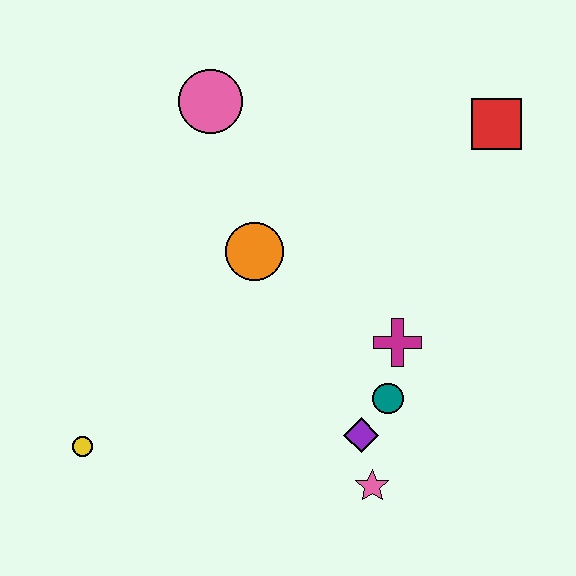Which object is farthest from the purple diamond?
The pink circle is farthest from the purple diamond.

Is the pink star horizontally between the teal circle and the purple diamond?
Yes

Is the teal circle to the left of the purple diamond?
No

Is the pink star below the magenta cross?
Yes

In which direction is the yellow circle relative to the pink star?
The yellow circle is to the left of the pink star.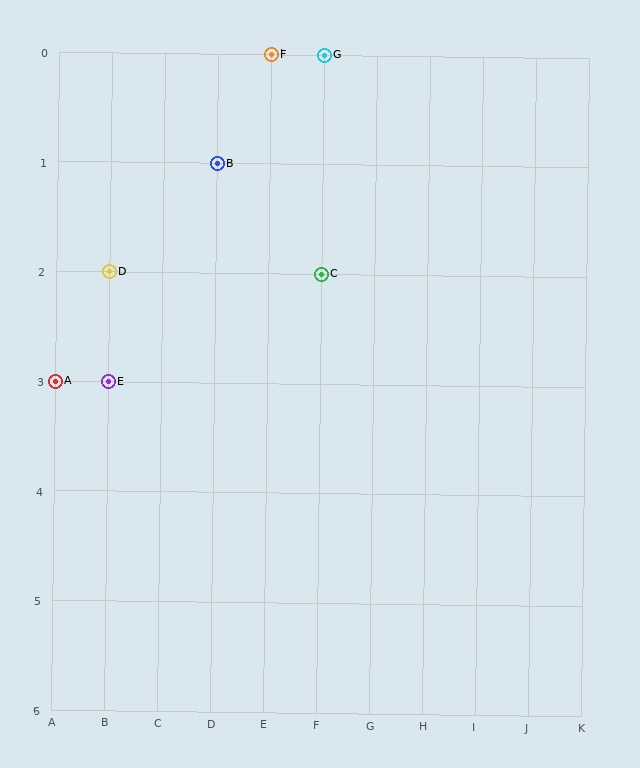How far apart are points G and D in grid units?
Points G and D are 4 columns and 2 rows apart (about 4.5 grid units diagonally).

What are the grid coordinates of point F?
Point F is at grid coordinates (E, 0).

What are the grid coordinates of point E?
Point E is at grid coordinates (B, 3).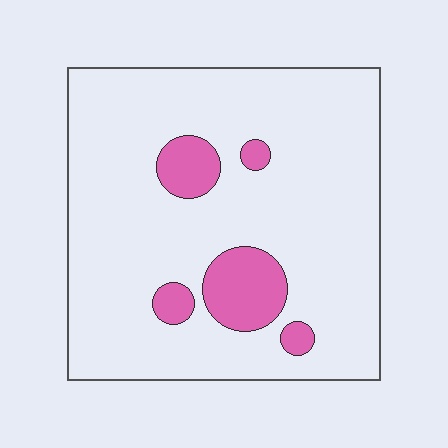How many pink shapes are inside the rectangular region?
5.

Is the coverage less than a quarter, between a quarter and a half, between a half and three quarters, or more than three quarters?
Less than a quarter.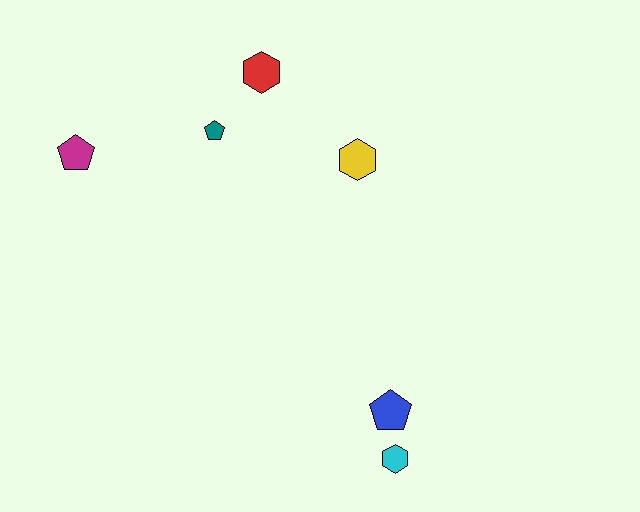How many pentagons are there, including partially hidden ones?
There are 3 pentagons.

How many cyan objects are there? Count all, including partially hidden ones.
There is 1 cyan object.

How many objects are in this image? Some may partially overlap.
There are 6 objects.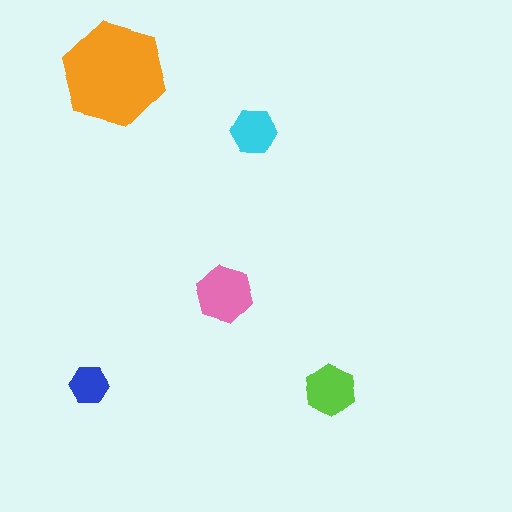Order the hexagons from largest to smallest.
the orange one, the pink one, the lime one, the cyan one, the blue one.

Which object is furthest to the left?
The blue hexagon is leftmost.